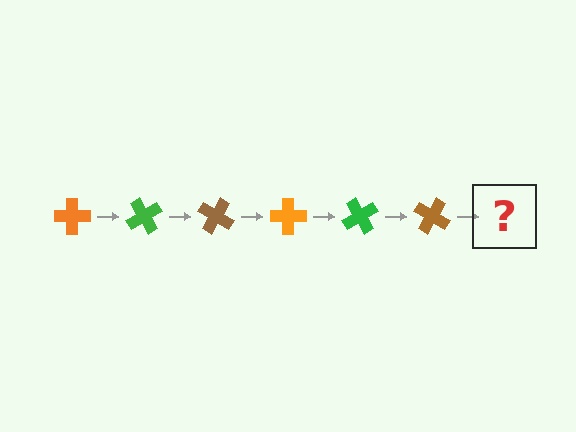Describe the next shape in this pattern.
It should be an orange cross, rotated 360 degrees from the start.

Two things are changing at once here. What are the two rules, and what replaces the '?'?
The two rules are that it rotates 60 degrees each step and the color cycles through orange, green, and brown. The '?' should be an orange cross, rotated 360 degrees from the start.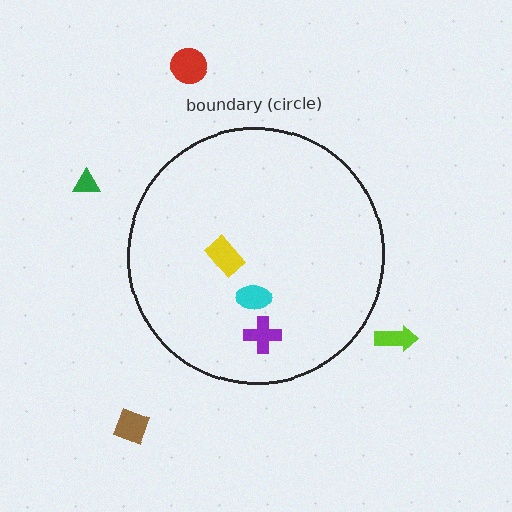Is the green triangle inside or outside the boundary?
Outside.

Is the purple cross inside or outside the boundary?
Inside.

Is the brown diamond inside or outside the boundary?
Outside.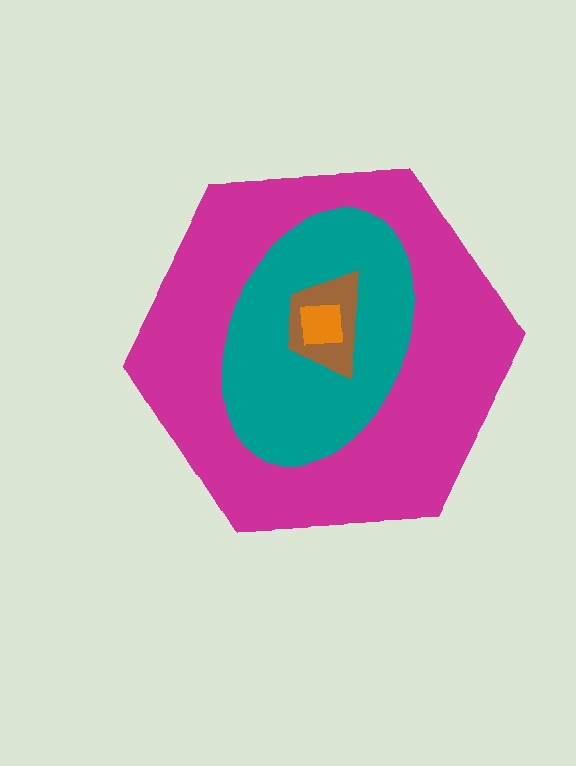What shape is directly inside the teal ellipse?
The brown trapezoid.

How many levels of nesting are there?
4.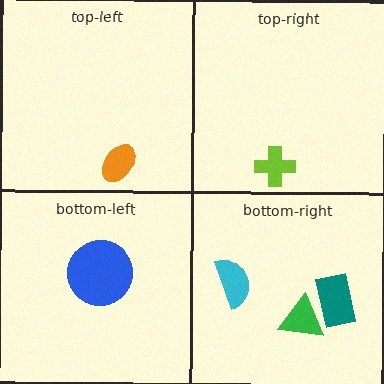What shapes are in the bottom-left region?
The blue circle.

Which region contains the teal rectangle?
The bottom-right region.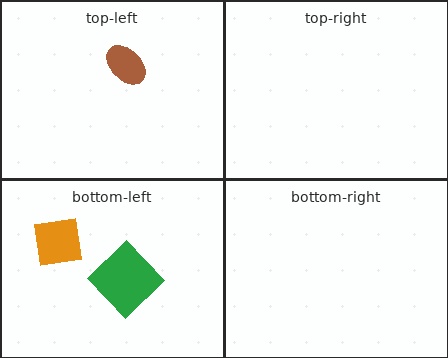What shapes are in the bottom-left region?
The green diamond, the orange square.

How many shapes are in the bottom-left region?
2.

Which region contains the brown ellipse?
The top-left region.